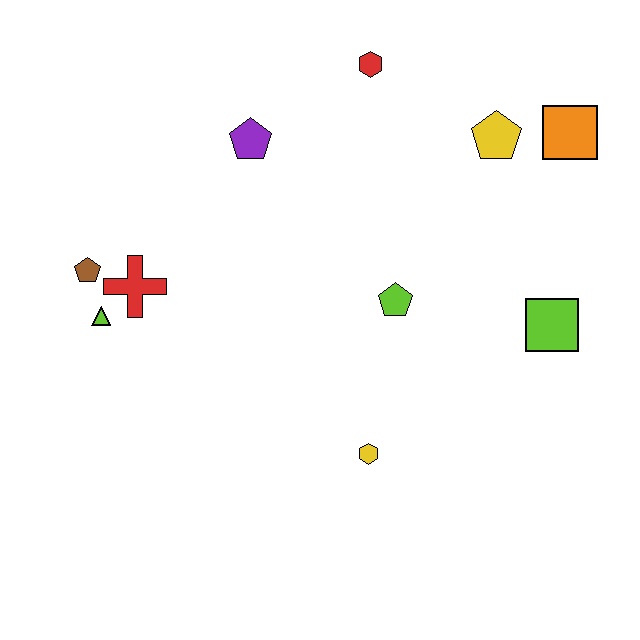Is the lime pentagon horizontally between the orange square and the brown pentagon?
Yes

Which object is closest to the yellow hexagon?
The lime pentagon is closest to the yellow hexagon.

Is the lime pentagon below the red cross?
Yes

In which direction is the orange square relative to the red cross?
The orange square is to the right of the red cross.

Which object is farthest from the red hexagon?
The yellow hexagon is farthest from the red hexagon.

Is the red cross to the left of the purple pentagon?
Yes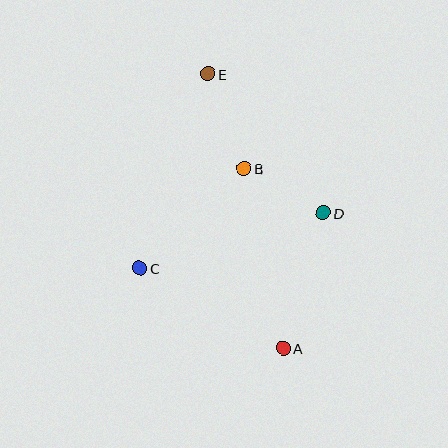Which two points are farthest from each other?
Points A and E are farthest from each other.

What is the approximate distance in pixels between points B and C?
The distance between B and C is approximately 145 pixels.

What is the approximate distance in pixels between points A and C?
The distance between A and C is approximately 164 pixels.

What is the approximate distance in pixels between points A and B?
The distance between A and B is approximately 184 pixels.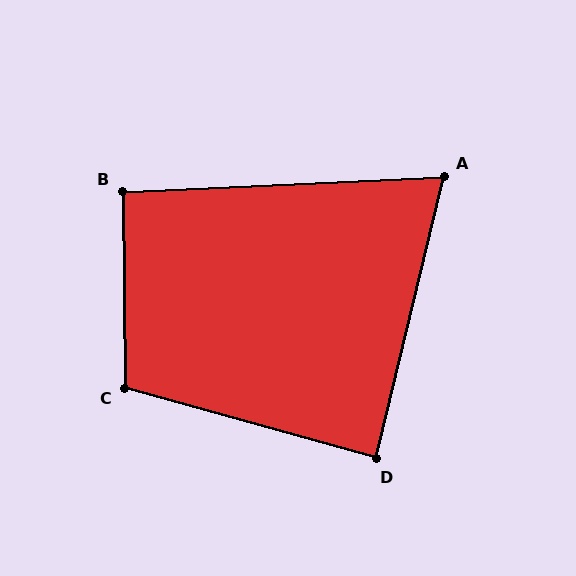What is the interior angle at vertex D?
Approximately 88 degrees (approximately right).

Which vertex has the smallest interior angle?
A, at approximately 74 degrees.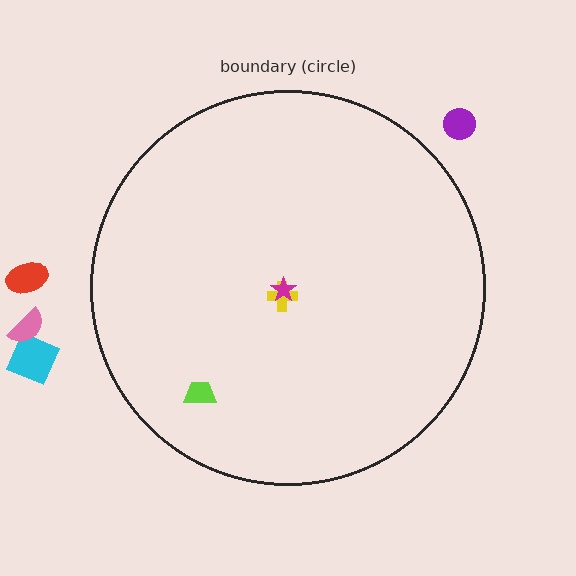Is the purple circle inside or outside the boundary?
Outside.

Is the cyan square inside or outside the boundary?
Outside.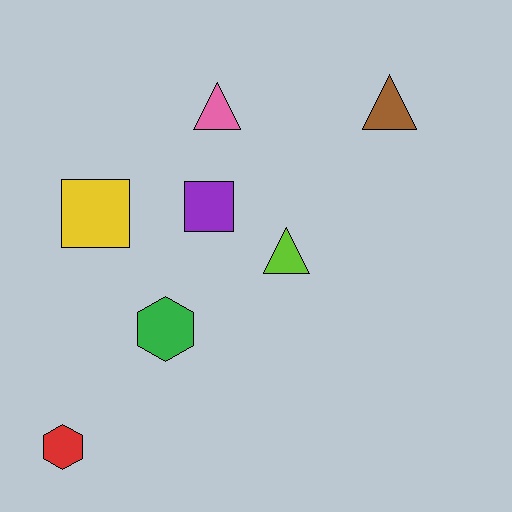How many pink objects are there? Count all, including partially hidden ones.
There is 1 pink object.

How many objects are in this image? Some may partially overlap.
There are 7 objects.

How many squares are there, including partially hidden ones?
There are 2 squares.